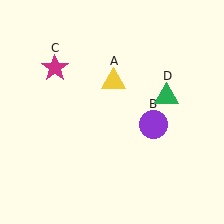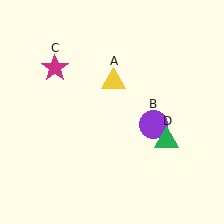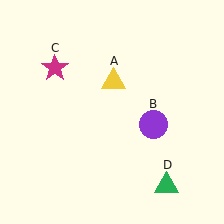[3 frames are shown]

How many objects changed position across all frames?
1 object changed position: green triangle (object D).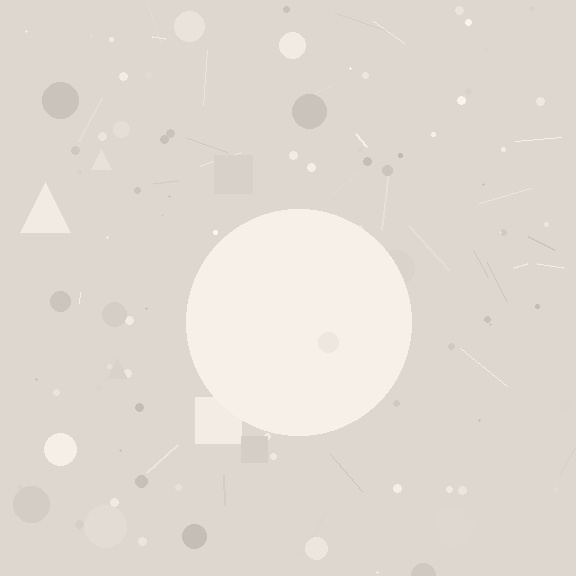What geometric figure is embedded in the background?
A circle is embedded in the background.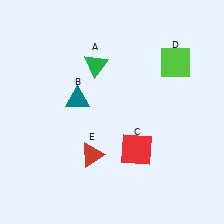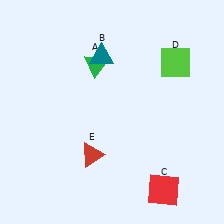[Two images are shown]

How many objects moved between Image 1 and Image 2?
2 objects moved between the two images.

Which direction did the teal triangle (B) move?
The teal triangle (B) moved up.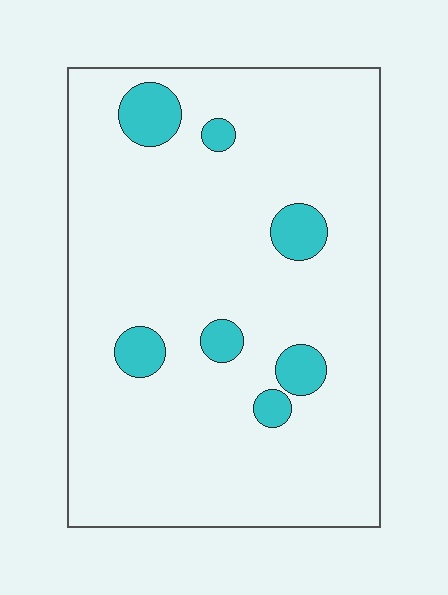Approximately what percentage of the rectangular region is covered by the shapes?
Approximately 10%.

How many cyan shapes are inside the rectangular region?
7.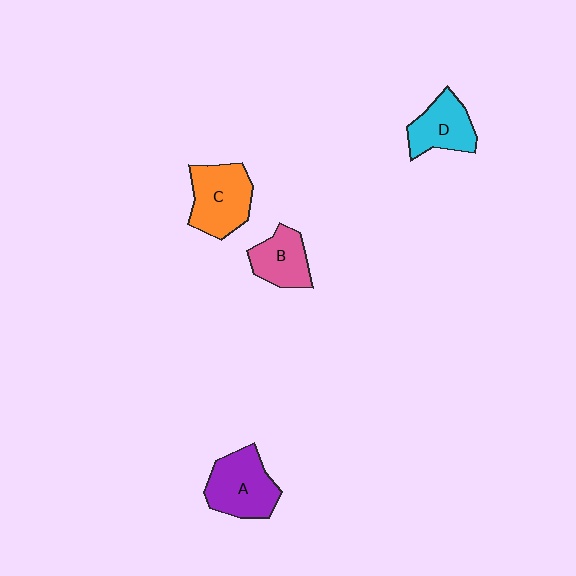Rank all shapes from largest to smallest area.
From largest to smallest: A (purple), C (orange), D (cyan), B (pink).